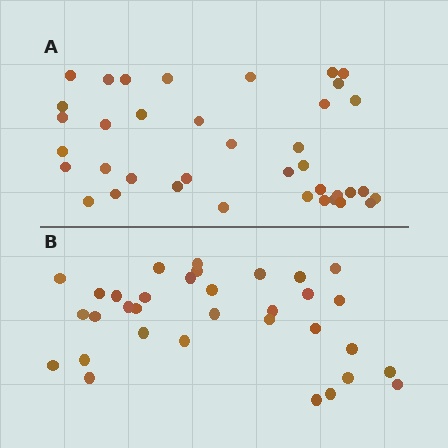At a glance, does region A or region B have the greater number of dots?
Region A (the top region) has more dots.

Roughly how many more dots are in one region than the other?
Region A has about 5 more dots than region B.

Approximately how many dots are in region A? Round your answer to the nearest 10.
About 40 dots. (The exact count is 38, which rounds to 40.)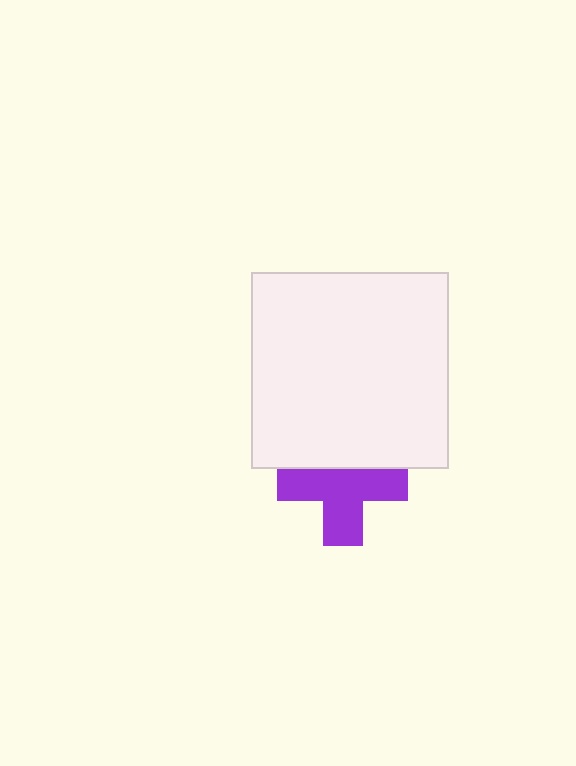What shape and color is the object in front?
The object in front is a white square.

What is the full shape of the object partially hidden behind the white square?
The partially hidden object is a purple cross.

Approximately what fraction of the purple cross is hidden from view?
Roughly 33% of the purple cross is hidden behind the white square.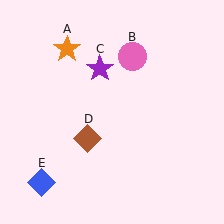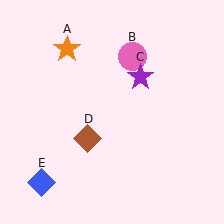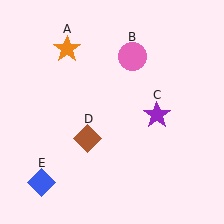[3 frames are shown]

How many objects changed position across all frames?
1 object changed position: purple star (object C).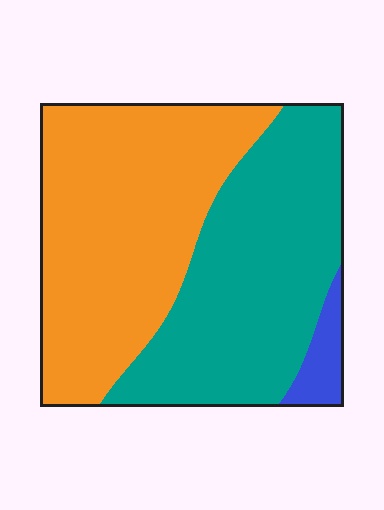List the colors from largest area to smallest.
From largest to smallest: orange, teal, blue.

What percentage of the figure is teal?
Teal covers around 45% of the figure.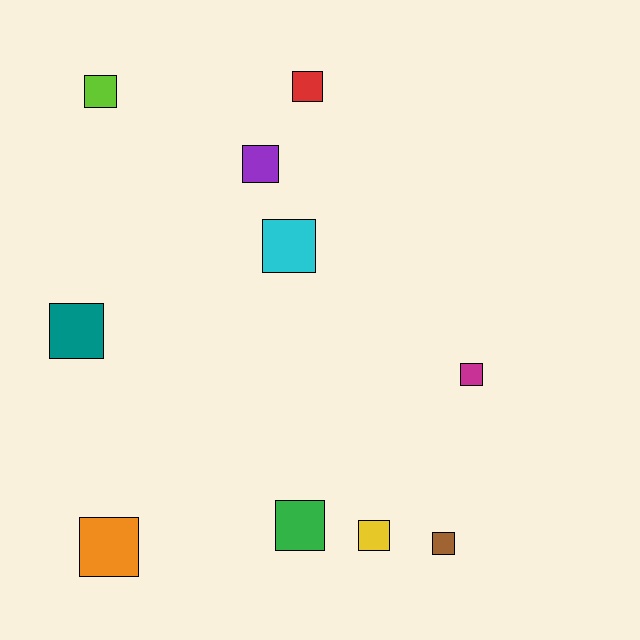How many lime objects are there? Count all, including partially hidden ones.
There is 1 lime object.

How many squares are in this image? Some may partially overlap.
There are 10 squares.